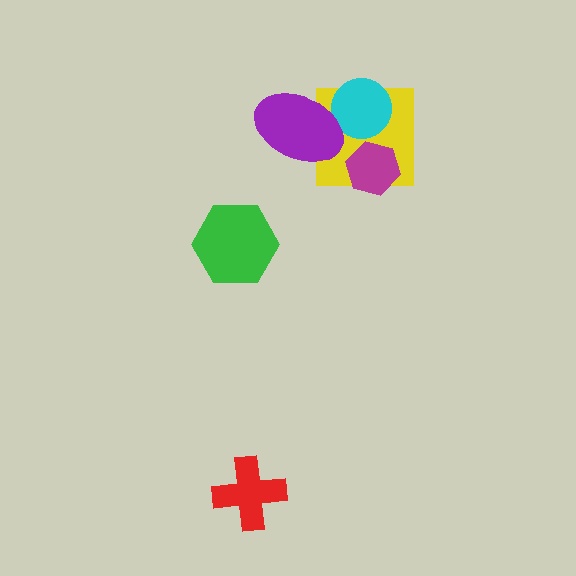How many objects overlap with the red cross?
0 objects overlap with the red cross.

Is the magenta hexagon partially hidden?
No, no other shape covers it.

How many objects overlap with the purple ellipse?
2 objects overlap with the purple ellipse.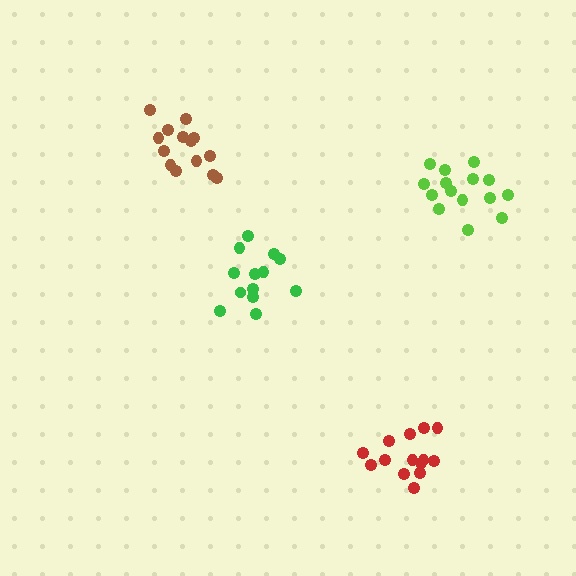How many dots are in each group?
Group 1: 14 dots, Group 2: 15 dots, Group 3: 13 dots, Group 4: 14 dots (56 total).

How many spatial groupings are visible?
There are 4 spatial groupings.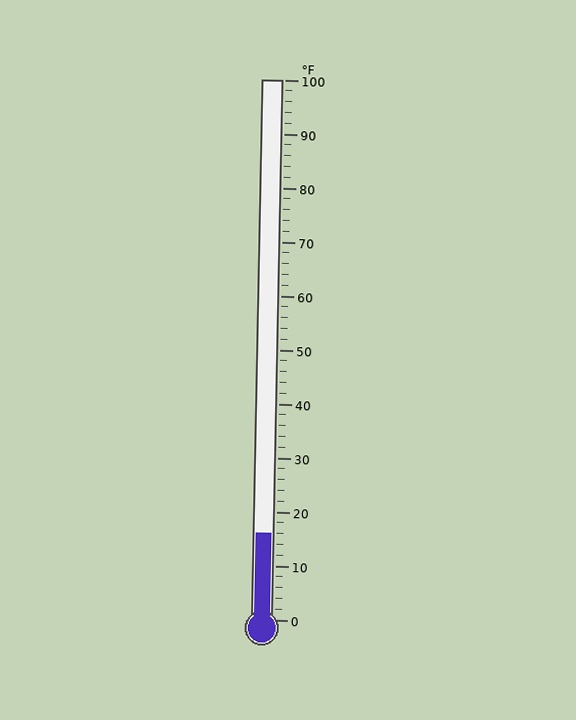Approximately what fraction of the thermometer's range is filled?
The thermometer is filled to approximately 15% of its range.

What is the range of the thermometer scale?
The thermometer scale ranges from 0°F to 100°F.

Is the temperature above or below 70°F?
The temperature is below 70°F.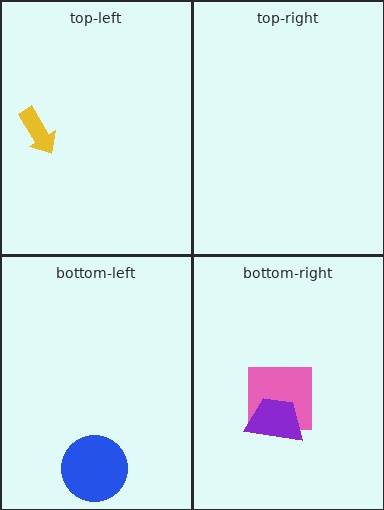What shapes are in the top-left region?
The yellow arrow.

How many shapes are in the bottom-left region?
1.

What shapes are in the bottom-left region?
The blue circle.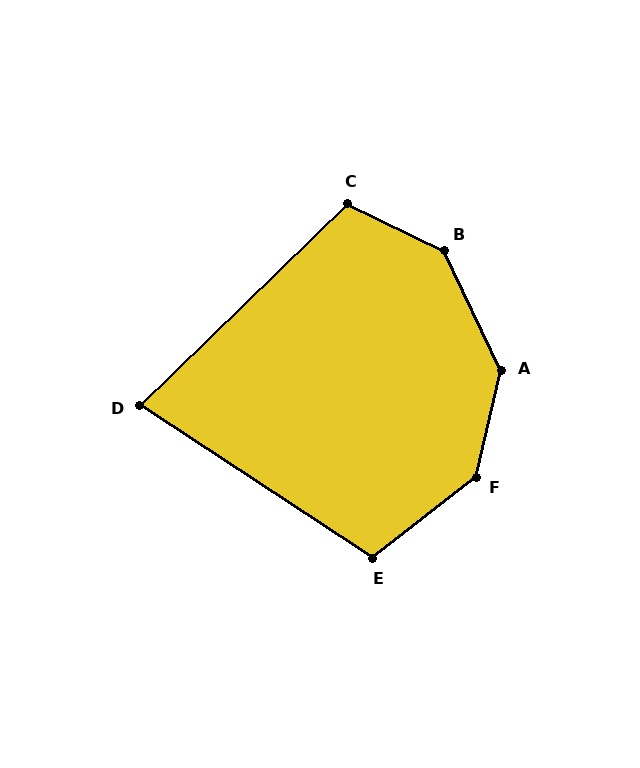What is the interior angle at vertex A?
Approximately 141 degrees (obtuse).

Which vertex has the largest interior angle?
B, at approximately 141 degrees.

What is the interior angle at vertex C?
Approximately 110 degrees (obtuse).